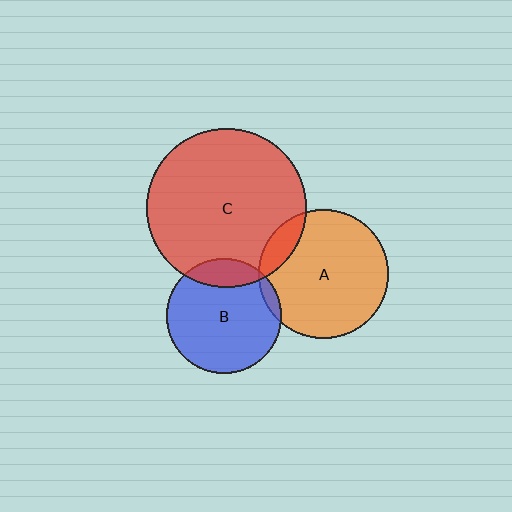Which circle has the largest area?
Circle C (red).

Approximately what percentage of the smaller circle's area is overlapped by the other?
Approximately 5%.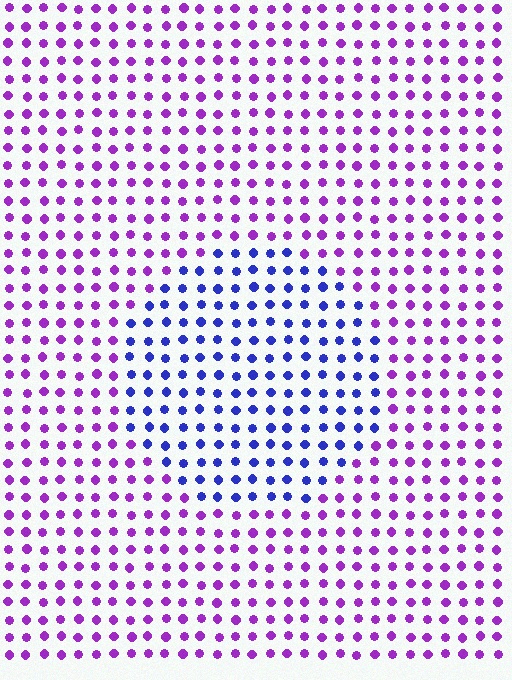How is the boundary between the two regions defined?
The boundary is defined purely by a slight shift in hue (about 49 degrees). Spacing, size, and orientation are identical on both sides.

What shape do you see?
I see a circle.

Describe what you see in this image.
The image is filled with small purple elements in a uniform arrangement. A circle-shaped region is visible where the elements are tinted to a slightly different hue, forming a subtle color boundary.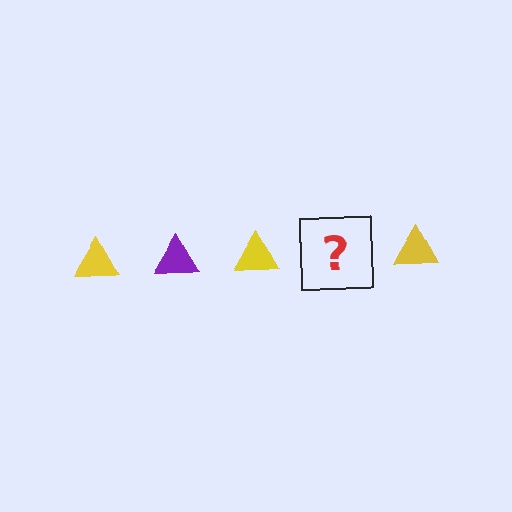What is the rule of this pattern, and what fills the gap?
The rule is that the pattern cycles through yellow, purple triangles. The gap should be filled with a purple triangle.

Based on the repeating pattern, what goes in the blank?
The blank should be a purple triangle.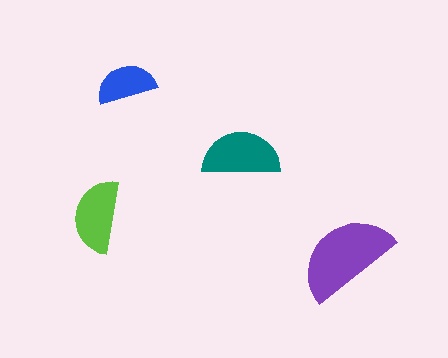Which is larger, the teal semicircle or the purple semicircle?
The purple one.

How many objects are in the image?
There are 4 objects in the image.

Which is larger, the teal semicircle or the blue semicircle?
The teal one.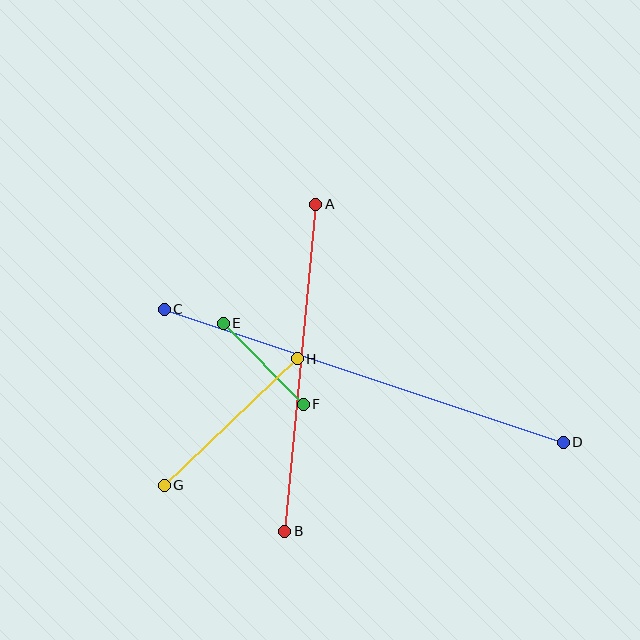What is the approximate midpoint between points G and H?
The midpoint is at approximately (231, 422) pixels.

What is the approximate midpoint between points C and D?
The midpoint is at approximately (364, 376) pixels.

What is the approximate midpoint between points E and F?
The midpoint is at approximately (263, 364) pixels.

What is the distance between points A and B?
The distance is approximately 328 pixels.